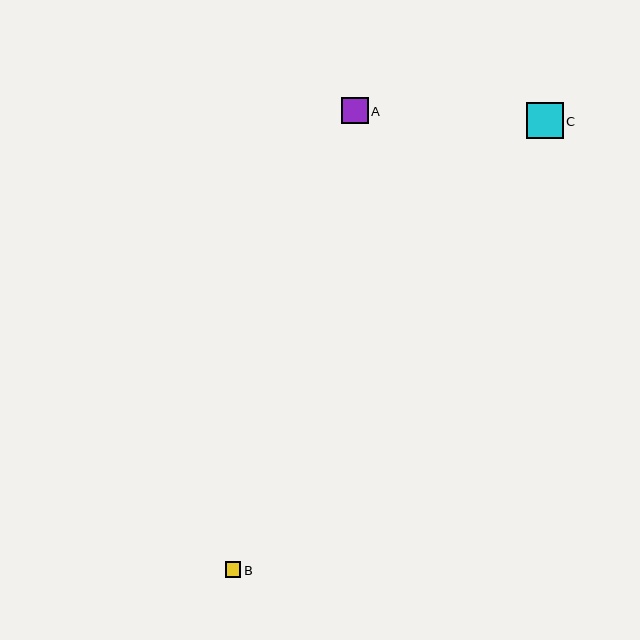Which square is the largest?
Square C is the largest with a size of approximately 37 pixels.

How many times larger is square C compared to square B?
Square C is approximately 2.3 times the size of square B.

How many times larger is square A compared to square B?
Square A is approximately 1.7 times the size of square B.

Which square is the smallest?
Square B is the smallest with a size of approximately 16 pixels.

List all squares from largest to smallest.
From largest to smallest: C, A, B.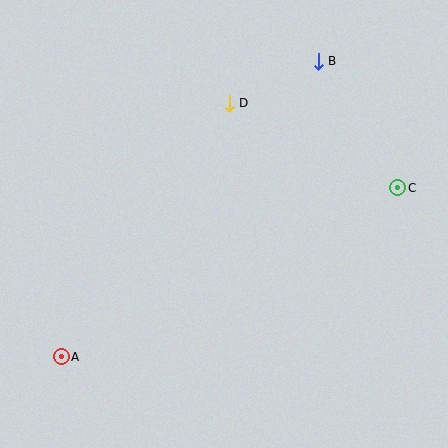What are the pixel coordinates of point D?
Point D is at (229, 103).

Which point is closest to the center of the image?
Point D at (229, 103) is closest to the center.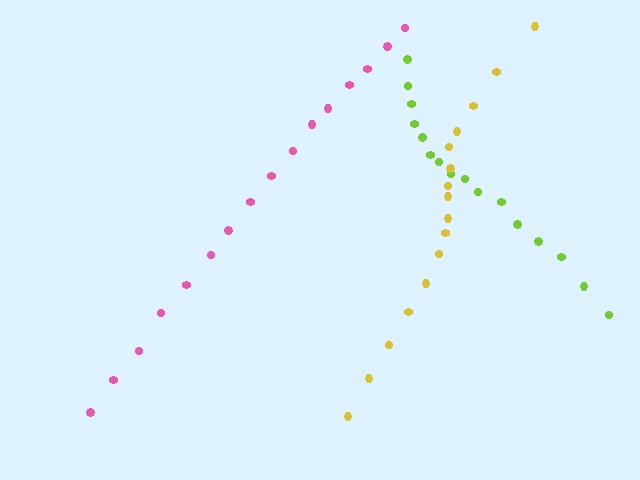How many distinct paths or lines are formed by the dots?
There are 3 distinct paths.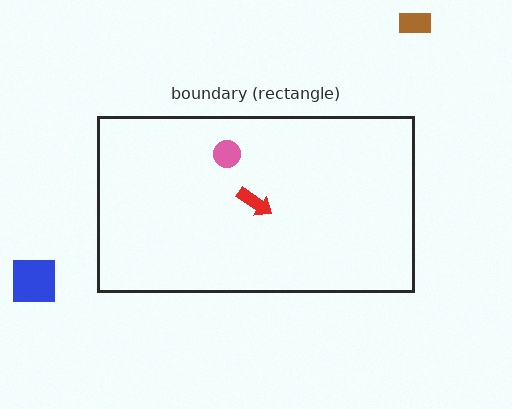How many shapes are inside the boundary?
2 inside, 2 outside.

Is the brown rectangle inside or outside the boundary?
Outside.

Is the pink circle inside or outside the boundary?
Inside.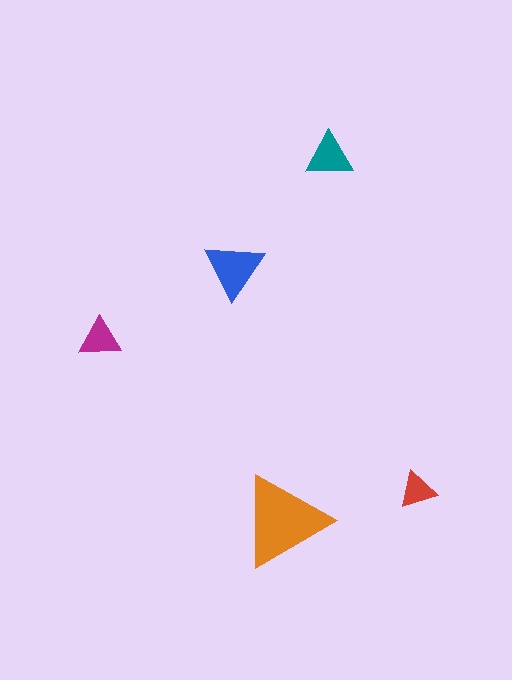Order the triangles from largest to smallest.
the orange one, the blue one, the teal one, the magenta one, the red one.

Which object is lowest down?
The orange triangle is bottommost.